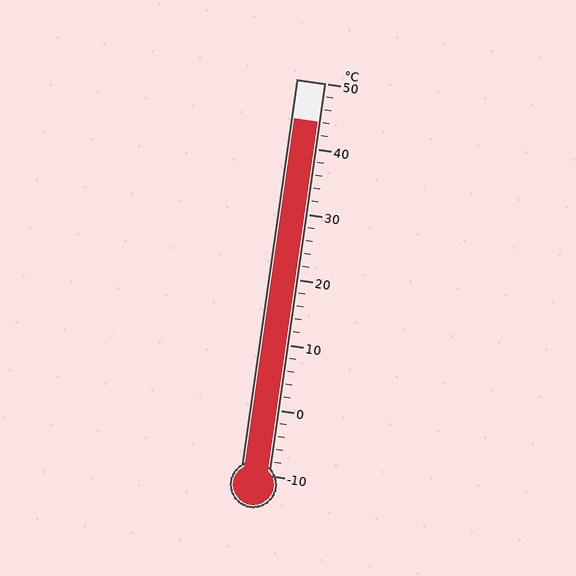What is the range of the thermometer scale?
The thermometer scale ranges from -10°C to 50°C.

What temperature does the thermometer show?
The thermometer shows approximately 44°C.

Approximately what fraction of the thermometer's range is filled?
The thermometer is filled to approximately 90% of its range.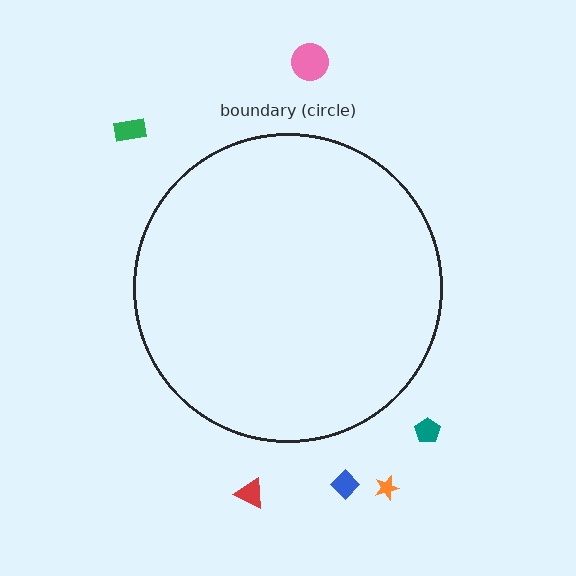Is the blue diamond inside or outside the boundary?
Outside.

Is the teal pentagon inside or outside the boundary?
Outside.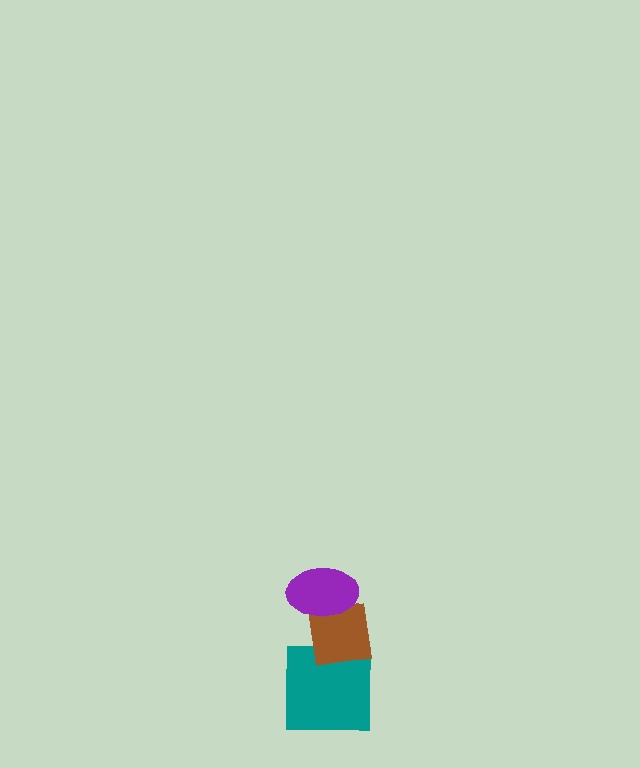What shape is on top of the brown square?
The purple ellipse is on top of the brown square.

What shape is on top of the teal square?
The brown square is on top of the teal square.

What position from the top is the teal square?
The teal square is 3rd from the top.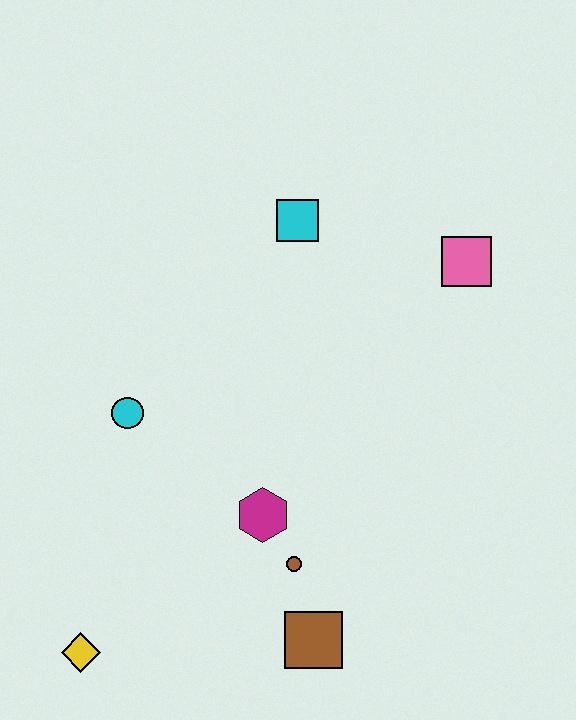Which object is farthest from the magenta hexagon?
The pink square is farthest from the magenta hexagon.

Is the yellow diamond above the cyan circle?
No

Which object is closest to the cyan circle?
The magenta hexagon is closest to the cyan circle.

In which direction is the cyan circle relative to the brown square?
The cyan circle is above the brown square.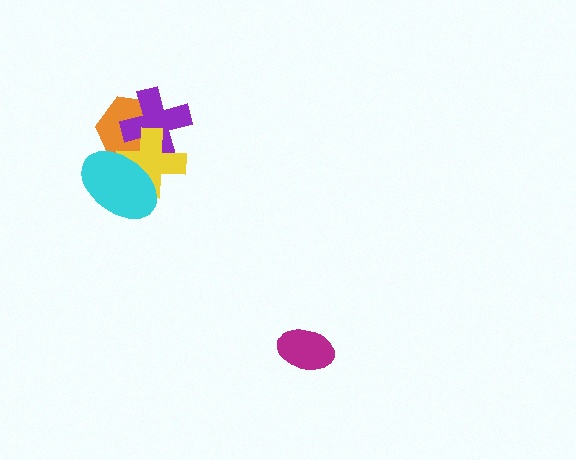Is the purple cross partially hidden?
Yes, it is partially covered by another shape.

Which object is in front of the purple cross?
The yellow cross is in front of the purple cross.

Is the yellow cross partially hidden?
Yes, it is partially covered by another shape.